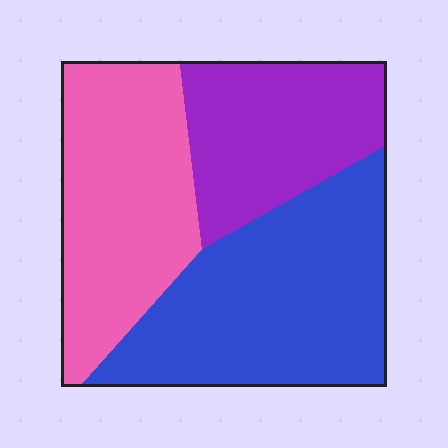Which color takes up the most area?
Blue, at roughly 40%.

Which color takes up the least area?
Purple, at roughly 25%.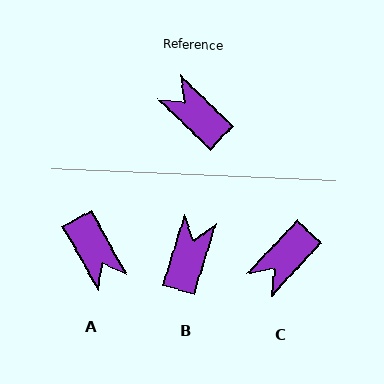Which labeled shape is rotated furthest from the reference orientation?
A, about 163 degrees away.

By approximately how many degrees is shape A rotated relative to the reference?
Approximately 163 degrees counter-clockwise.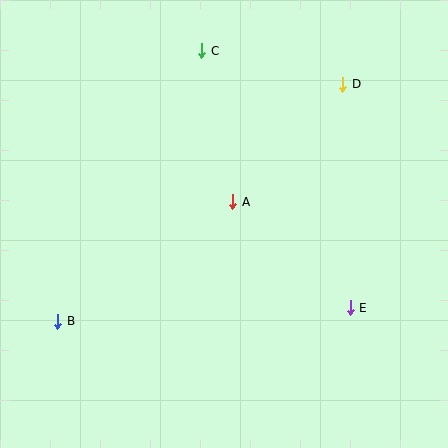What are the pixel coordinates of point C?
Point C is at (202, 51).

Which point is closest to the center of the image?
Point A at (233, 202) is closest to the center.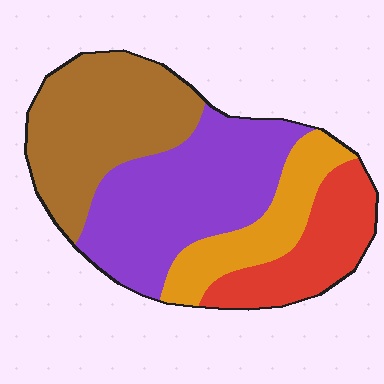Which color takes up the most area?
Purple, at roughly 35%.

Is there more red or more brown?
Brown.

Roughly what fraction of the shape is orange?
Orange covers 16% of the shape.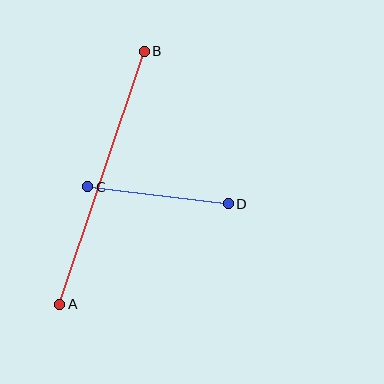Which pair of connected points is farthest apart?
Points A and B are farthest apart.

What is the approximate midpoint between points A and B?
The midpoint is at approximately (102, 178) pixels.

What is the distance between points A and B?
The distance is approximately 267 pixels.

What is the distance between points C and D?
The distance is approximately 141 pixels.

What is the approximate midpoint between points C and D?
The midpoint is at approximately (158, 195) pixels.